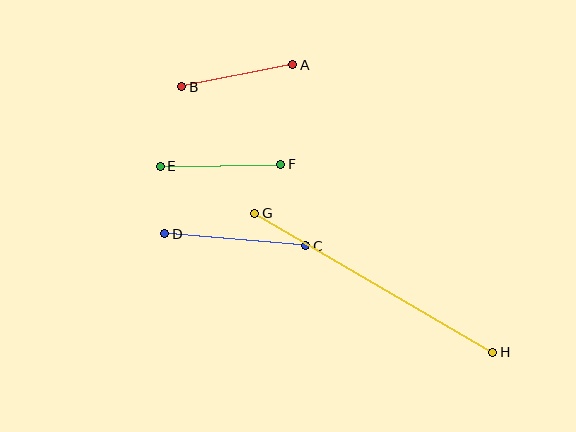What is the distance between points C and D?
The distance is approximately 141 pixels.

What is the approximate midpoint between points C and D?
The midpoint is at approximately (235, 240) pixels.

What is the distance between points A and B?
The distance is approximately 113 pixels.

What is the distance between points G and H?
The distance is approximately 276 pixels.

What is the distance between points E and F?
The distance is approximately 121 pixels.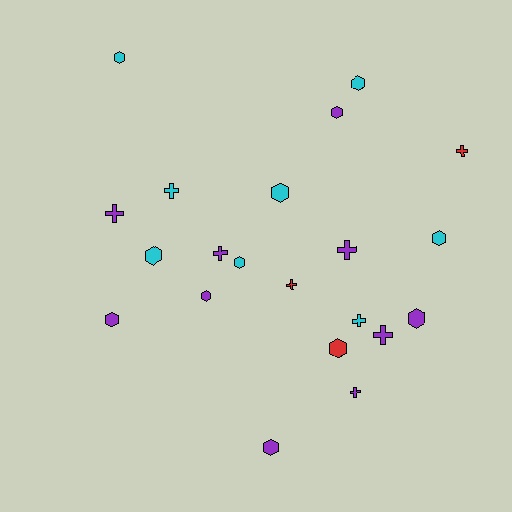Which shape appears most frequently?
Hexagon, with 12 objects.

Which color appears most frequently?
Purple, with 10 objects.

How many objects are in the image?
There are 21 objects.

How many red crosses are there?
There are 2 red crosses.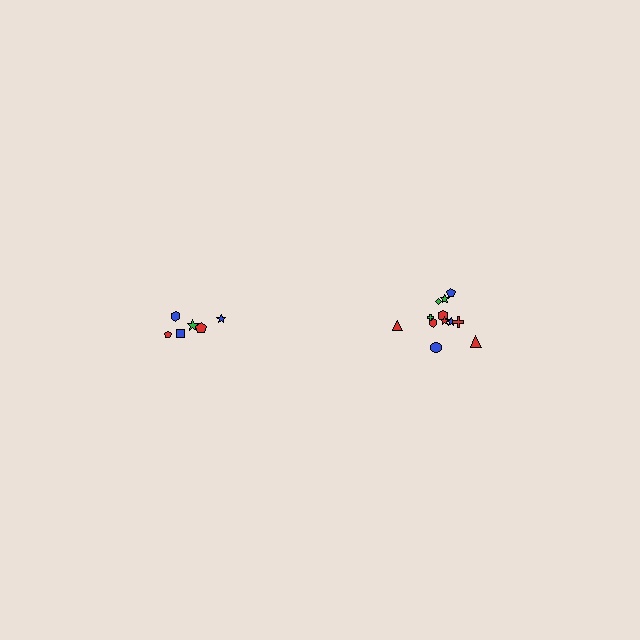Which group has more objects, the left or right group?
The right group.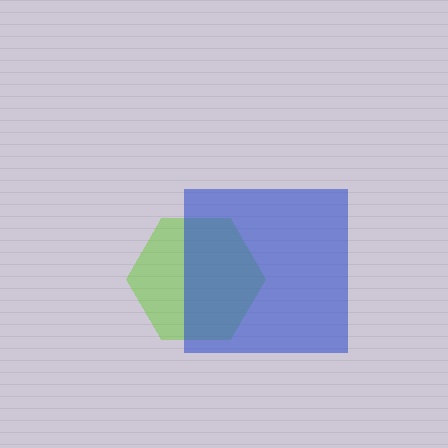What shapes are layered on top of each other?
The layered shapes are: a lime hexagon, a blue square.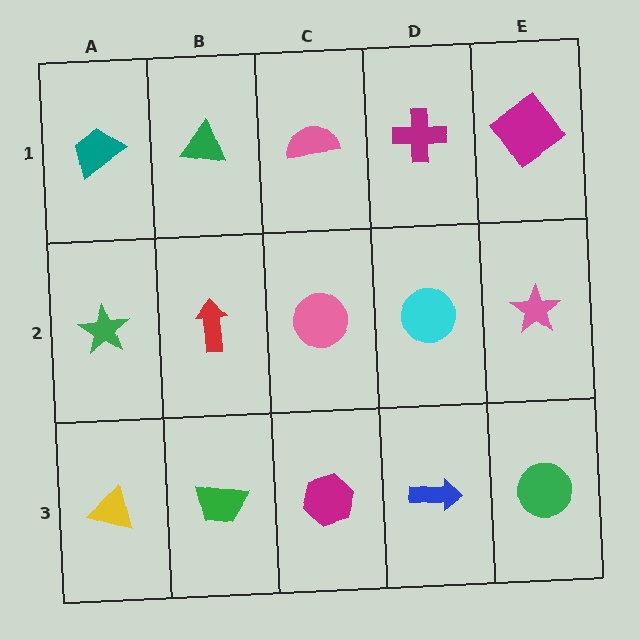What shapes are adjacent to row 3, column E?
A pink star (row 2, column E), a blue arrow (row 3, column D).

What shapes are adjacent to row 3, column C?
A pink circle (row 2, column C), a green trapezoid (row 3, column B), a blue arrow (row 3, column D).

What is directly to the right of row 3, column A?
A green trapezoid.